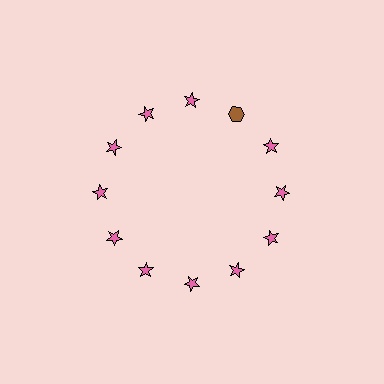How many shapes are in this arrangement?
There are 12 shapes arranged in a ring pattern.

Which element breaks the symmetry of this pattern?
The brown hexagon at roughly the 1 o'clock position breaks the symmetry. All other shapes are pink stars.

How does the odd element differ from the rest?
It differs in both color (brown instead of pink) and shape (hexagon instead of star).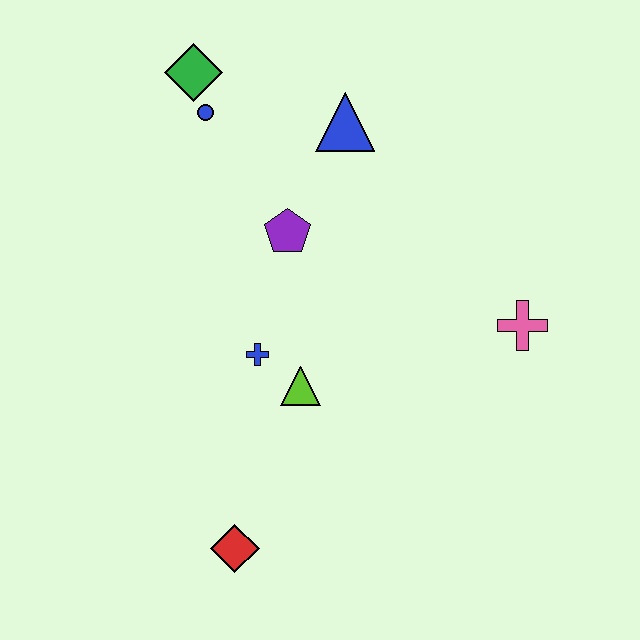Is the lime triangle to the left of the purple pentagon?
No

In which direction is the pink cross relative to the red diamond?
The pink cross is to the right of the red diamond.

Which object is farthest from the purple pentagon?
The red diamond is farthest from the purple pentagon.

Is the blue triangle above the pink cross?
Yes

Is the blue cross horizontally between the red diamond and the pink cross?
Yes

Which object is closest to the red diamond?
The lime triangle is closest to the red diamond.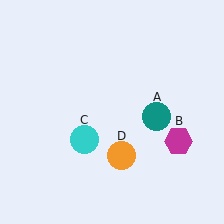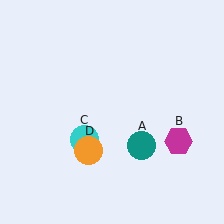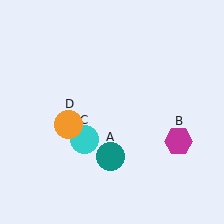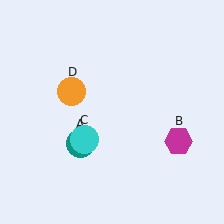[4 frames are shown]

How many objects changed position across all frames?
2 objects changed position: teal circle (object A), orange circle (object D).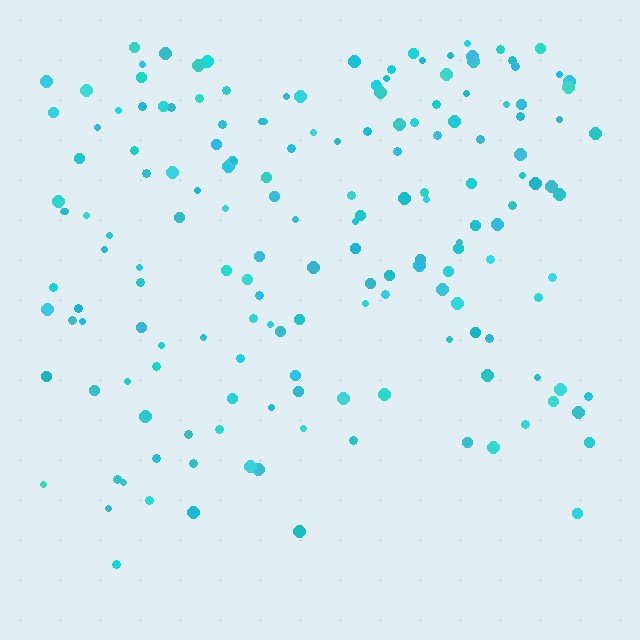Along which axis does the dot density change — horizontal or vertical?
Vertical.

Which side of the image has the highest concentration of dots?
The top.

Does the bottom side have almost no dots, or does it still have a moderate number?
Still a moderate number, just noticeably fewer than the top.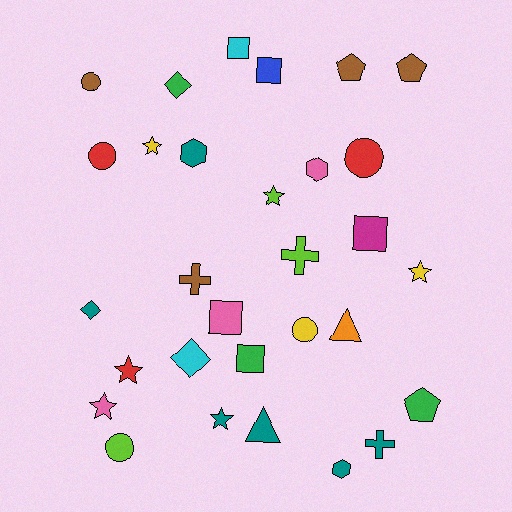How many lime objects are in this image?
There are 3 lime objects.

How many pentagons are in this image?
There are 3 pentagons.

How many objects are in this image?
There are 30 objects.